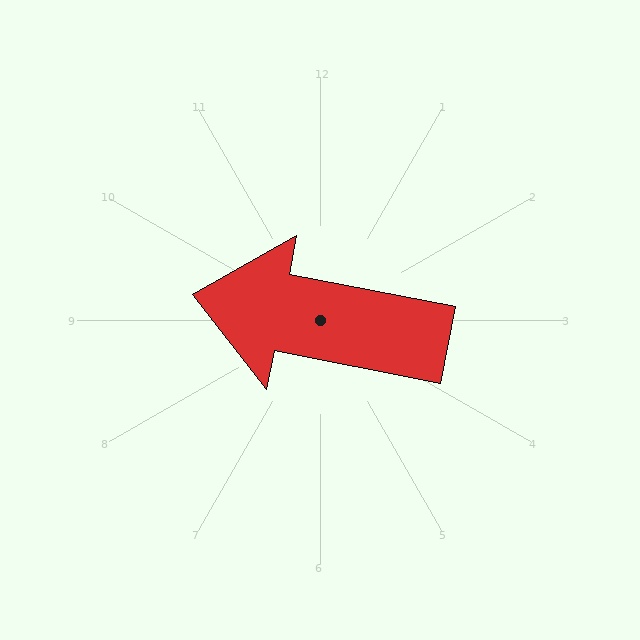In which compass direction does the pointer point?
West.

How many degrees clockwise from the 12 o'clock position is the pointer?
Approximately 281 degrees.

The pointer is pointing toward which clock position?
Roughly 9 o'clock.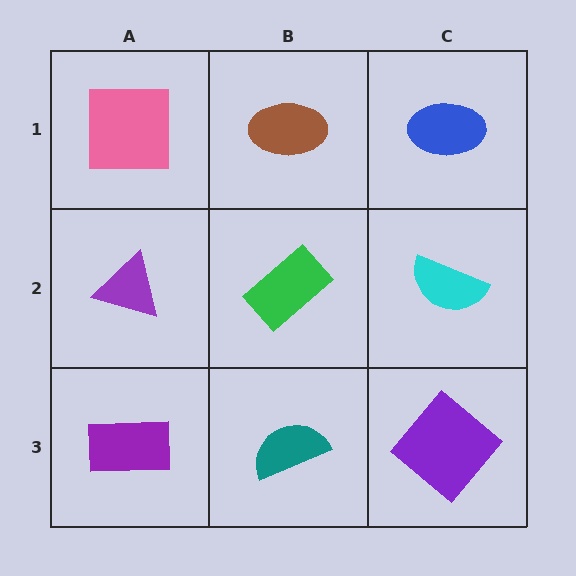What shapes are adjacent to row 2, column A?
A pink square (row 1, column A), a purple rectangle (row 3, column A), a green rectangle (row 2, column B).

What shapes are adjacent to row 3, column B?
A green rectangle (row 2, column B), a purple rectangle (row 3, column A), a purple diamond (row 3, column C).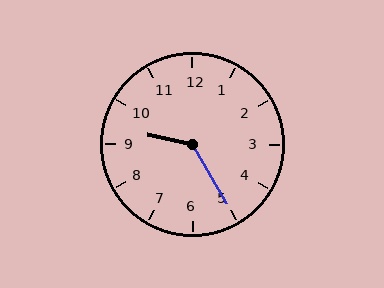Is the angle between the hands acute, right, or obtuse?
It is obtuse.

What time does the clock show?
9:25.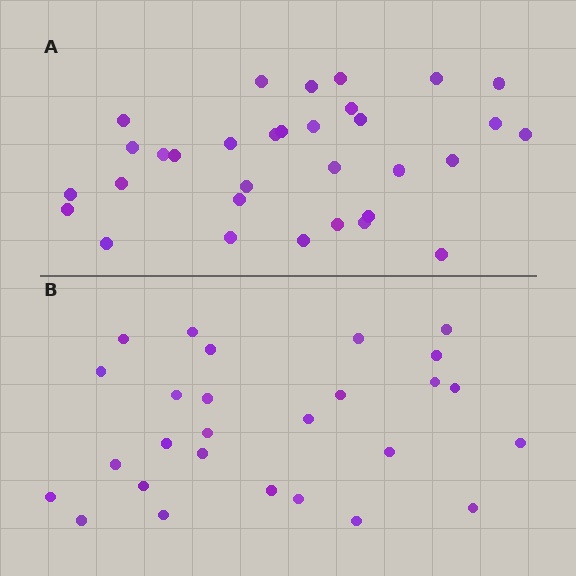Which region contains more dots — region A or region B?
Region A (the top region) has more dots.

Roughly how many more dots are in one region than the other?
Region A has about 5 more dots than region B.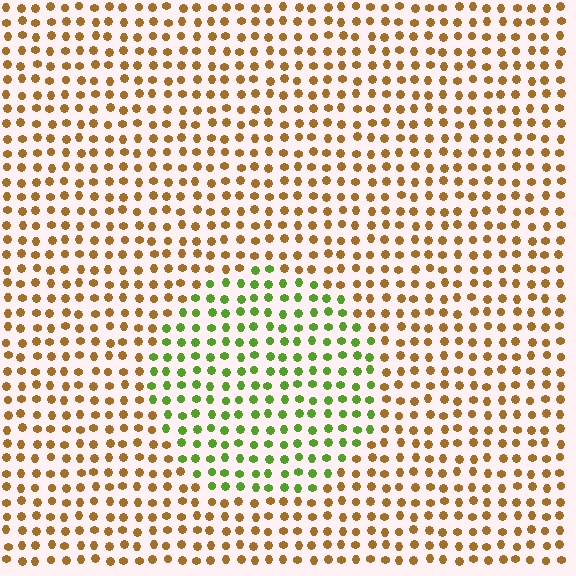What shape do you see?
I see a circle.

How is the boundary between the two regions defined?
The boundary is defined purely by a slight shift in hue (about 65 degrees). Spacing, size, and orientation are identical on both sides.